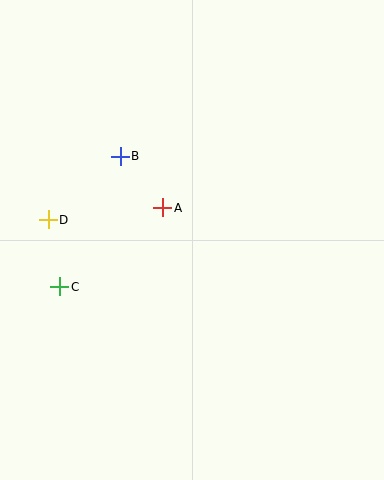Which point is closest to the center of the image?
Point A at (163, 208) is closest to the center.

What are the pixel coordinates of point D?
Point D is at (48, 220).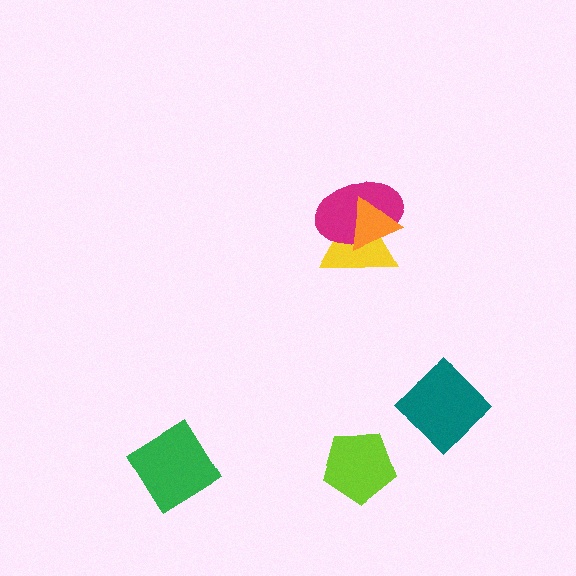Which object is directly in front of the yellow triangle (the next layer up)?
The magenta ellipse is directly in front of the yellow triangle.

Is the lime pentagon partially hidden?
No, no other shape covers it.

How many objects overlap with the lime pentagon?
0 objects overlap with the lime pentagon.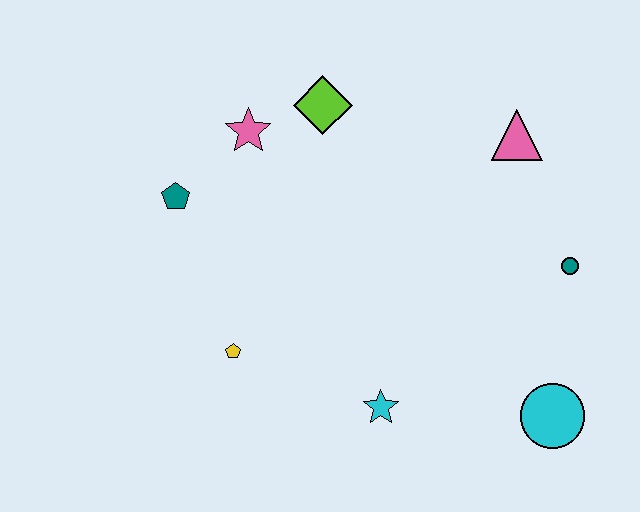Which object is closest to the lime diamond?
The pink star is closest to the lime diamond.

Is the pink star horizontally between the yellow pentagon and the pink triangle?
Yes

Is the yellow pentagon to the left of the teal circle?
Yes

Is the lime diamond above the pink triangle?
Yes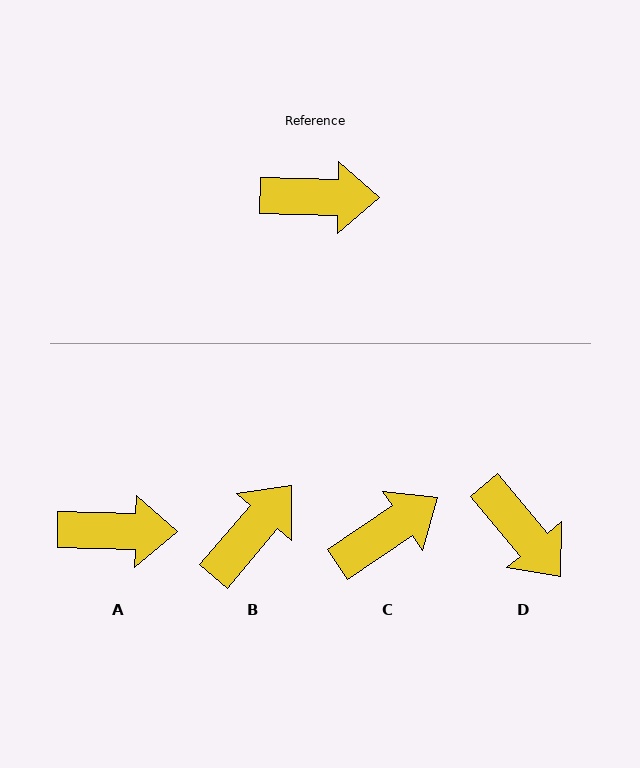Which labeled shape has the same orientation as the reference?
A.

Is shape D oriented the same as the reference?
No, it is off by about 49 degrees.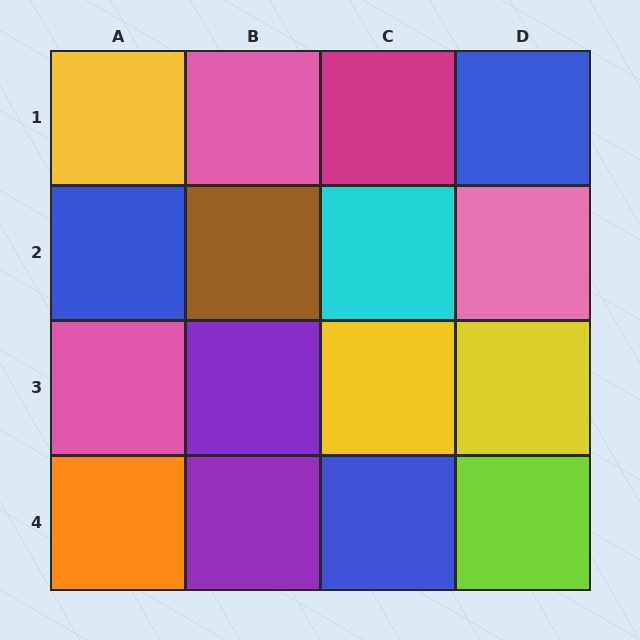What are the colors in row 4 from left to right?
Orange, purple, blue, lime.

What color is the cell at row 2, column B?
Brown.